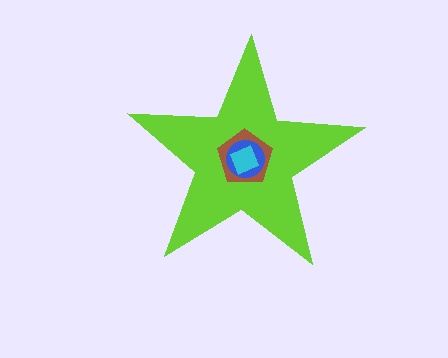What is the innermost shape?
The cyan diamond.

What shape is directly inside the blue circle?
The cyan diamond.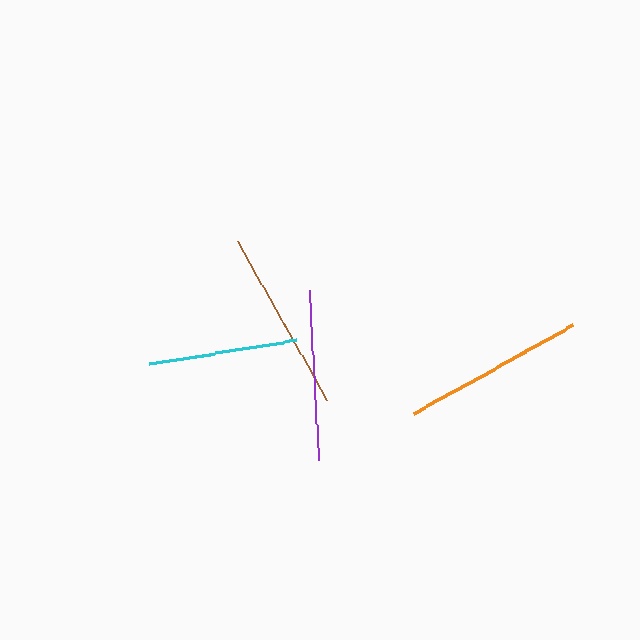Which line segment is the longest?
The orange line is the longest at approximately 182 pixels.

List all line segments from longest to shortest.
From longest to shortest: orange, brown, purple, cyan.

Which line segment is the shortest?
The cyan line is the shortest at approximately 149 pixels.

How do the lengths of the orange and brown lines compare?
The orange and brown lines are approximately the same length.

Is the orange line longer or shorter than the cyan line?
The orange line is longer than the cyan line.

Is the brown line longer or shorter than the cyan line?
The brown line is longer than the cyan line.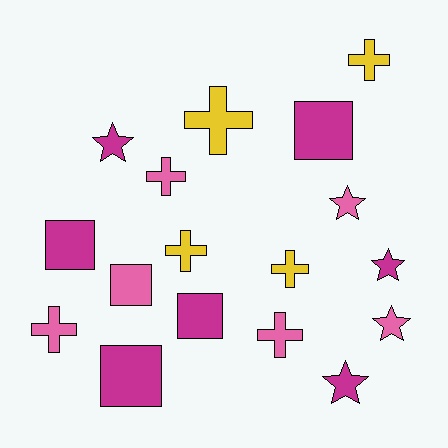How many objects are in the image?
There are 17 objects.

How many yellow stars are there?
There are no yellow stars.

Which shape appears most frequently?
Cross, with 7 objects.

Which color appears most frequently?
Magenta, with 7 objects.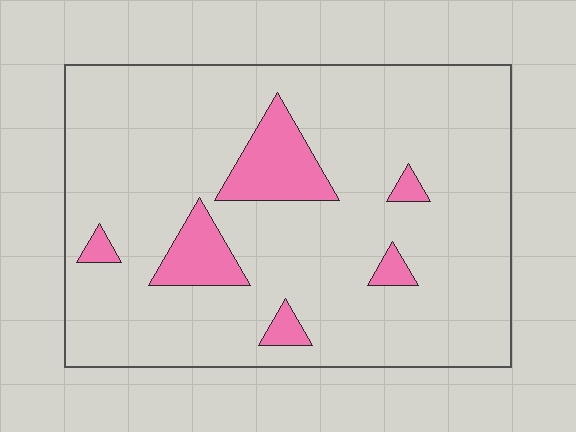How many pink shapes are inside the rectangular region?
6.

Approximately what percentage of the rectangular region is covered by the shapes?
Approximately 10%.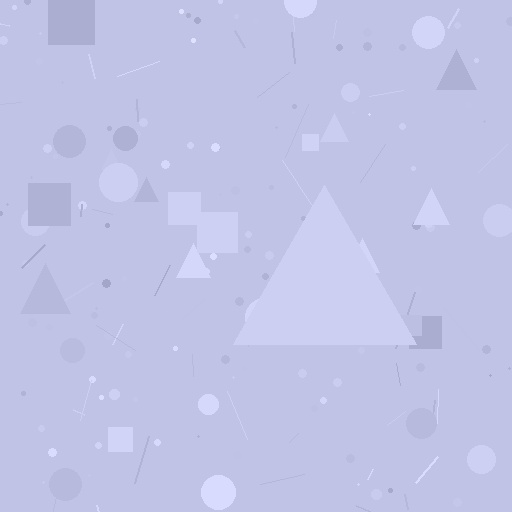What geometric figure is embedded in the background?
A triangle is embedded in the background.